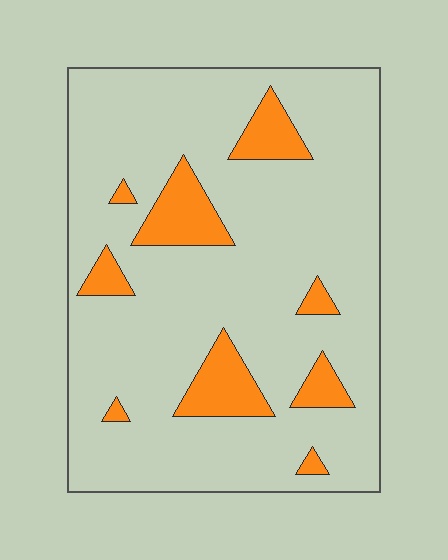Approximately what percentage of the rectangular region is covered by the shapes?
Approximately 15%.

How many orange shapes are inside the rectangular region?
9.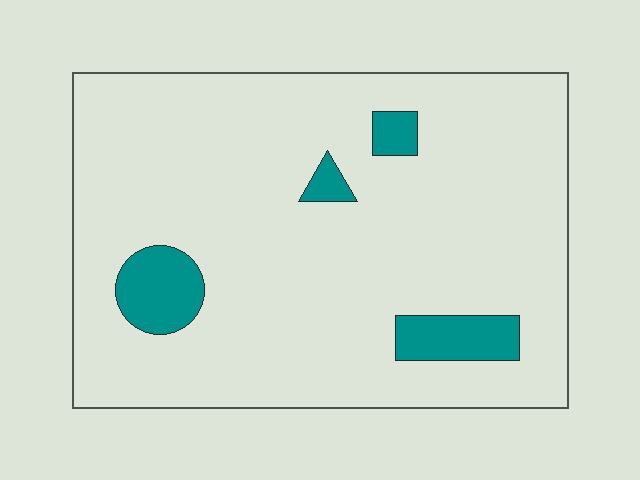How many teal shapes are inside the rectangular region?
4.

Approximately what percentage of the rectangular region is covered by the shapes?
Approximately 10%.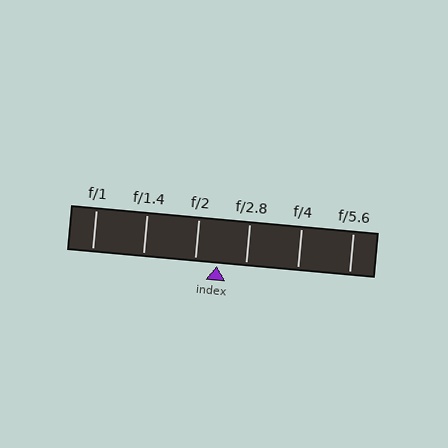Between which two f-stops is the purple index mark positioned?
The index mark is between f/2 and f/2.8.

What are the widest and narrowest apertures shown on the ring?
The widest aperture shown is f/1 and the narrowest is f/5.6.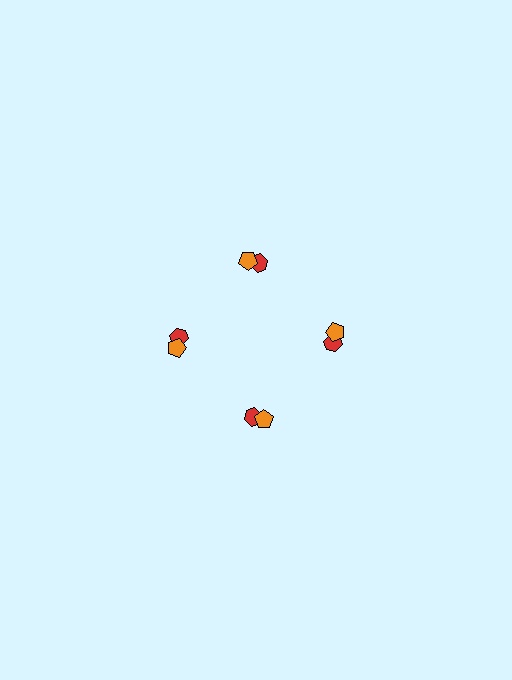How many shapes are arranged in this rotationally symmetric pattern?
There are 8 shapes, arranged in 4 groups of 2.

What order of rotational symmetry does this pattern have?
This pattern has 4-fold rotational symmetry.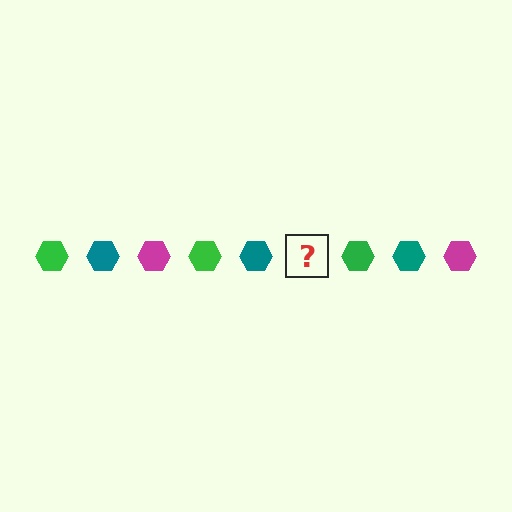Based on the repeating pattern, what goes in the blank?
The blank should be a magenta hexagon.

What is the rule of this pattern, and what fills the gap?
The rule is that the pattern cycles through green, teal, magenta hexagons. The gap should be filled with a magenta hexagon.